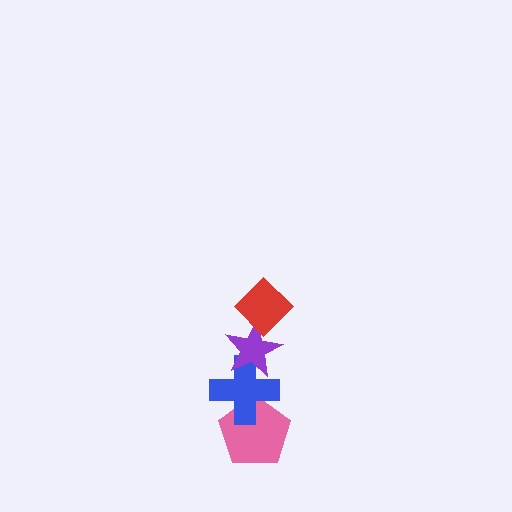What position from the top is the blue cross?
The blue cross is 3rd from the top.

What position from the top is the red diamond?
The red diamond is 1st from the top.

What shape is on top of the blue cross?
The purple star is on top of the blue cross.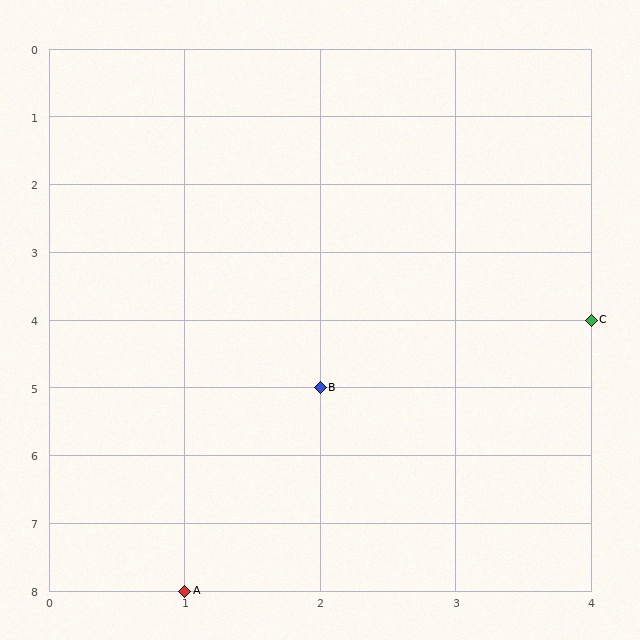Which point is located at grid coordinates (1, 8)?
Point A is at (1, 8).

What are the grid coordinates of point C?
Point C is at grid coordinates (4, 4).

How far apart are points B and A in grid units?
Points B and A are 1 column and 3 rows apart (about 3.2 grid units diagonally).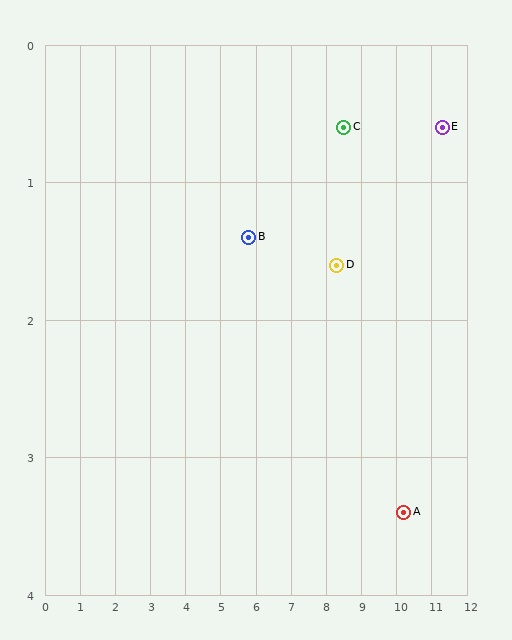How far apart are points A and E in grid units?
Points A and E are about 3.0 grid units apart.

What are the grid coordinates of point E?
Point E is at approximately (11.3, 0.6).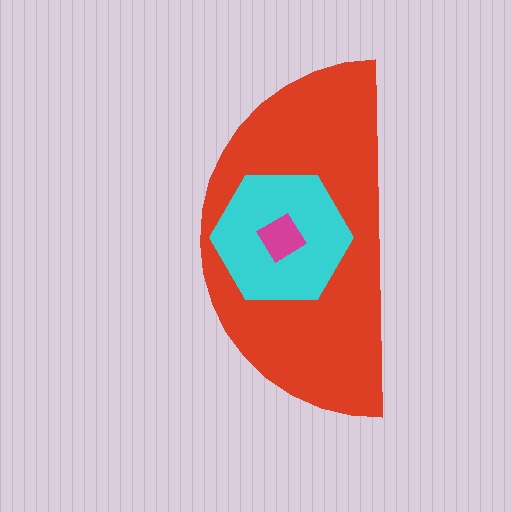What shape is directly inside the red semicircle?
The cyan hexagon.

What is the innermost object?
The magenta diamond.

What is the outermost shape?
The red semicircle.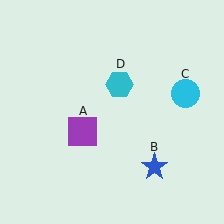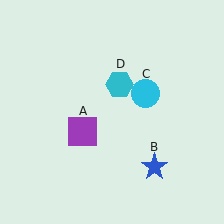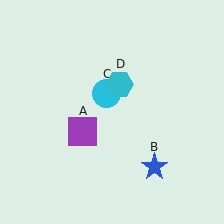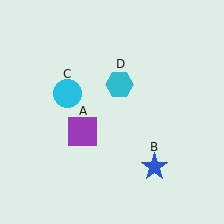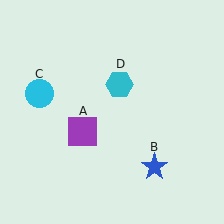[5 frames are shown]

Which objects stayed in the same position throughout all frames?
Purple square (object A) and blue star (object B) and cyan hexagon (object D) remained stationary.